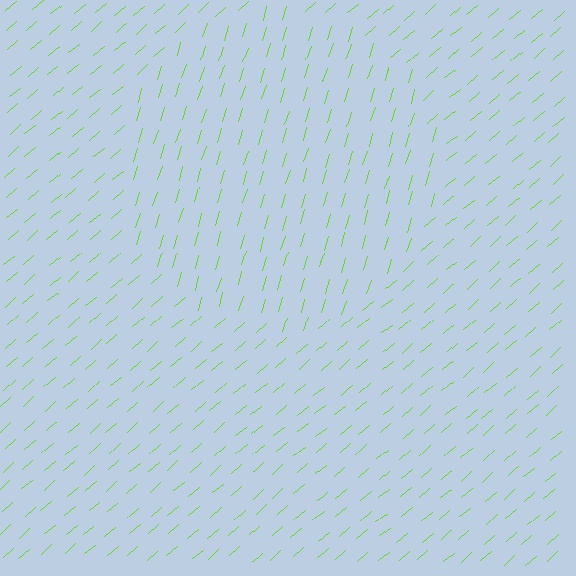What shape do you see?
I see a circle.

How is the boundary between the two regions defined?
The boundary is defined purely by a change in line orientation (approximately 32 degrees difference). All lines are the same color and thickness.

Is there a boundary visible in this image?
Yes, there is a texture boundary formed by a change in line orientation.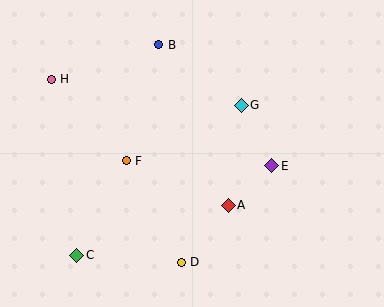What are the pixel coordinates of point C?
Point C is at (77, 255).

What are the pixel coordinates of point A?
Point A is at (228, 205).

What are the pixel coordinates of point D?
Point D is at (181, 262).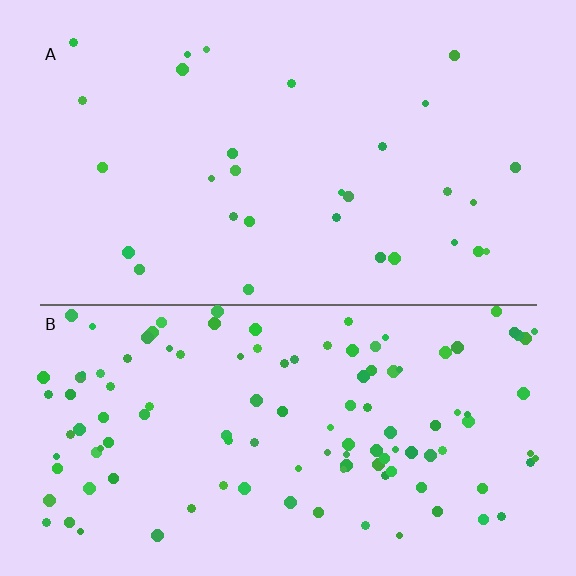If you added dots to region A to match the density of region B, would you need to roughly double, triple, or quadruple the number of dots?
Approximately quadruple.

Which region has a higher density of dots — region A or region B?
B (the bottom).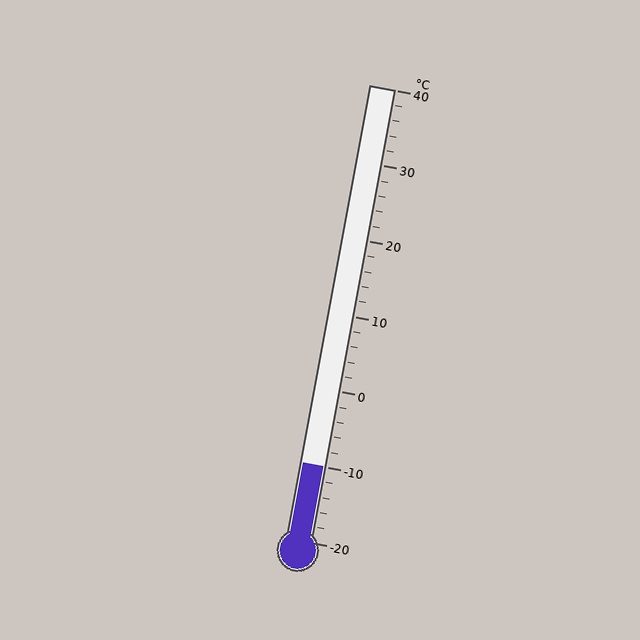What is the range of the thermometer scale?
The thermometer scale ranges from -20°C to 40°C.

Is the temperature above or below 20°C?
The temperature is below 20°C.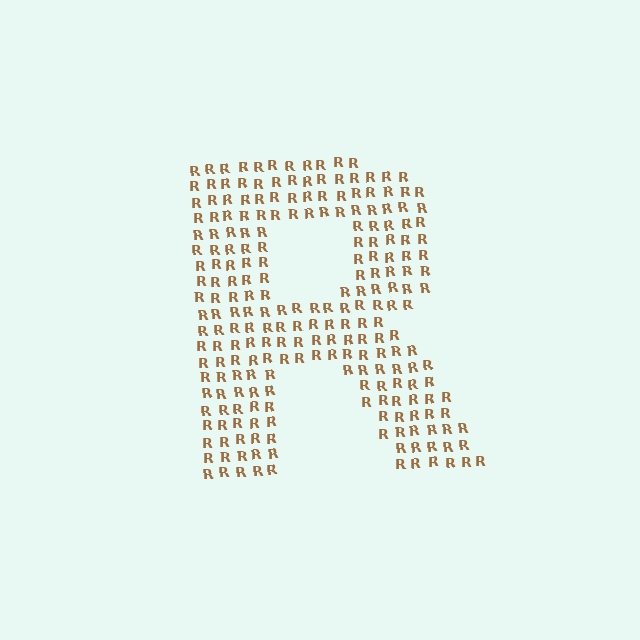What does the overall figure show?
The overall figure shows the letter R.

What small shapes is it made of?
It is made of small letter R's.